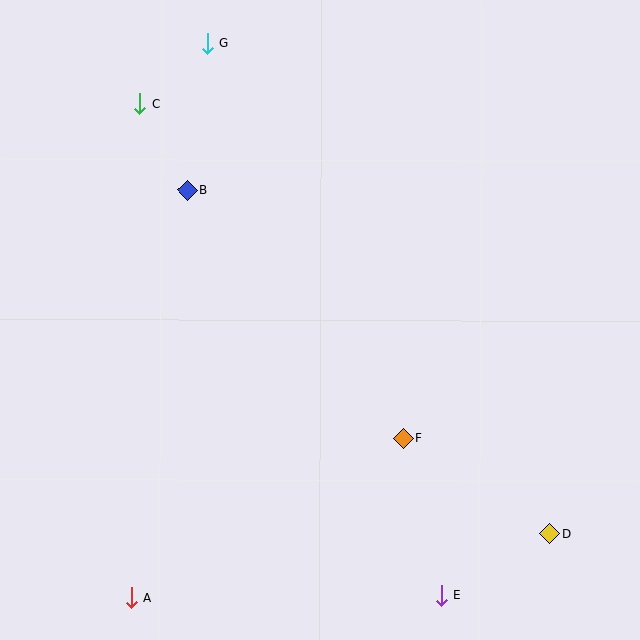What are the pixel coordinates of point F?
Point F is at (403, 438).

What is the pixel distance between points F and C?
The distance between F and C is 426 pixels.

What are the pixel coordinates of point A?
Point A is at (131, 598).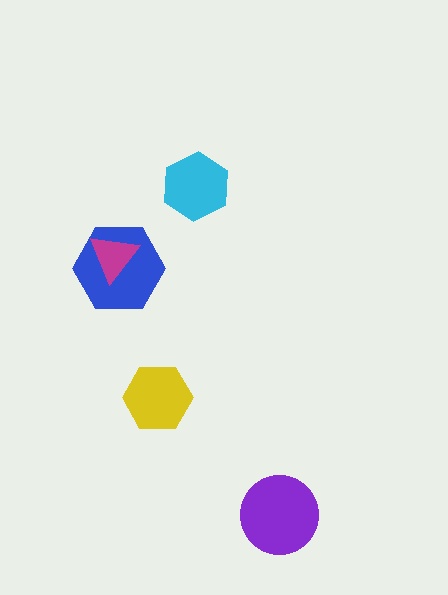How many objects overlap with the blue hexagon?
1 object overlaps with the blue hexagon.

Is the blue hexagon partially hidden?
Yes, it is partially covered by another shape.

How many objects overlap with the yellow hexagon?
0 objects overlap with the yellow hexagon.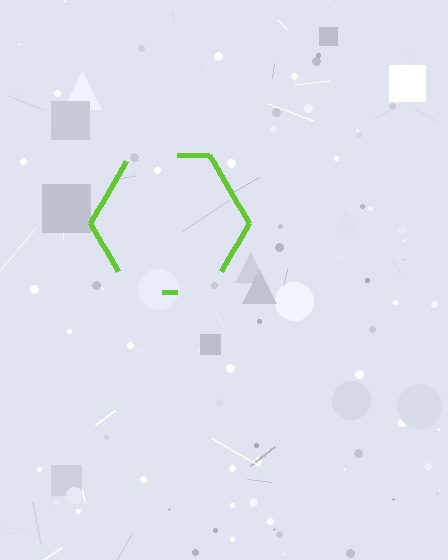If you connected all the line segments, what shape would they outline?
They would outline a hexagon.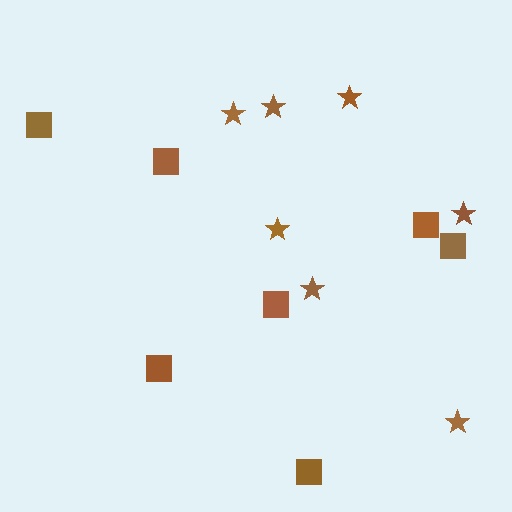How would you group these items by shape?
There are 2 groups: one group of stars (7) and one group of squares (7).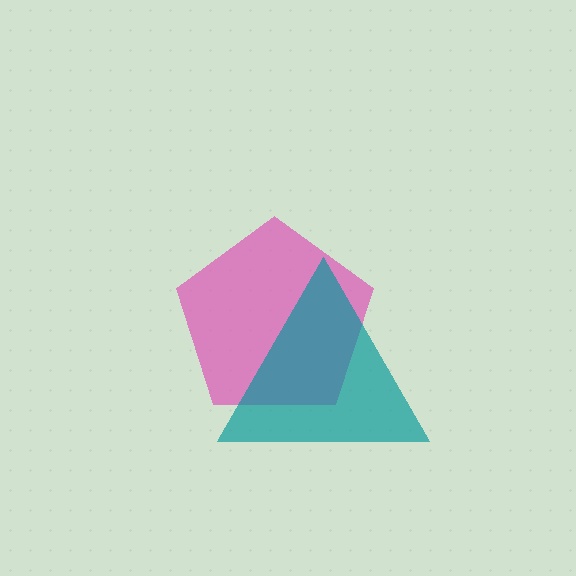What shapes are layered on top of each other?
The layered shapes are: a pink pentagon, a teal triangle.